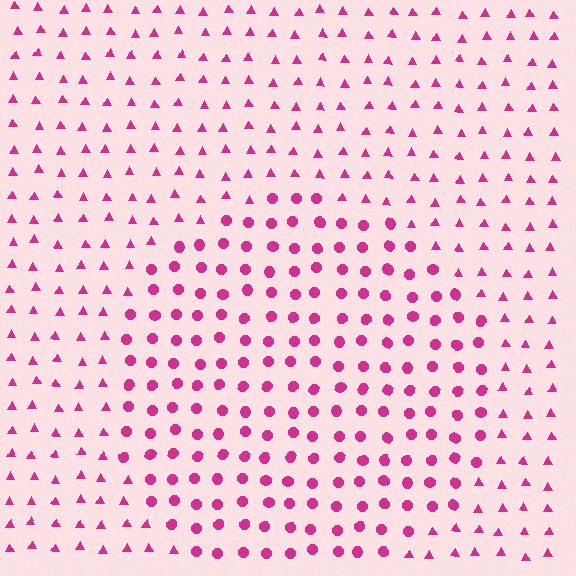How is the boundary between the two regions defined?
The boundary is defined by a change in element shape: circles inside vs. triangles outside. All elements share the same color and spacing.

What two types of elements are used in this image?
The image uses circles inside the circle region and triangles outside it.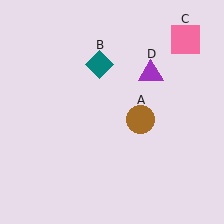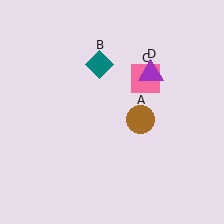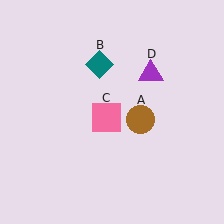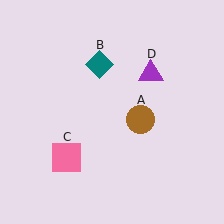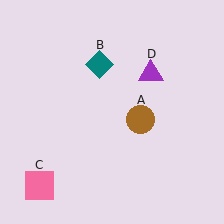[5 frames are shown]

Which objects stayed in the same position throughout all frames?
Brown circle (object A) and teal diamond (object B) and purple triangle (object D) remained stationary.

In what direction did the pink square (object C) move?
The pink square (object C) moved down and to the left.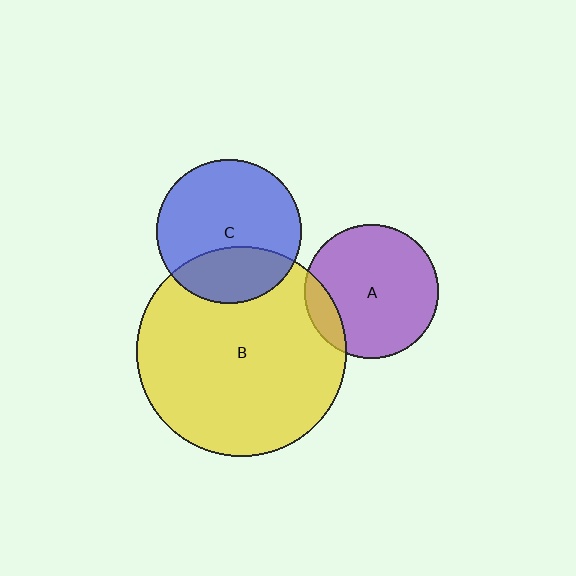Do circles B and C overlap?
Yes.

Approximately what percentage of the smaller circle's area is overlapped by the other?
Approximately 30%.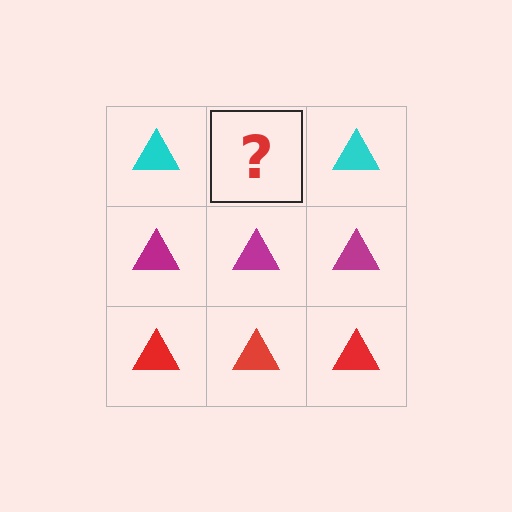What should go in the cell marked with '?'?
The missing cell should contain a cyan triangle.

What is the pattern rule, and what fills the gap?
The rule is that each row has a consistent color. The gap should be filled with a cyan triangle.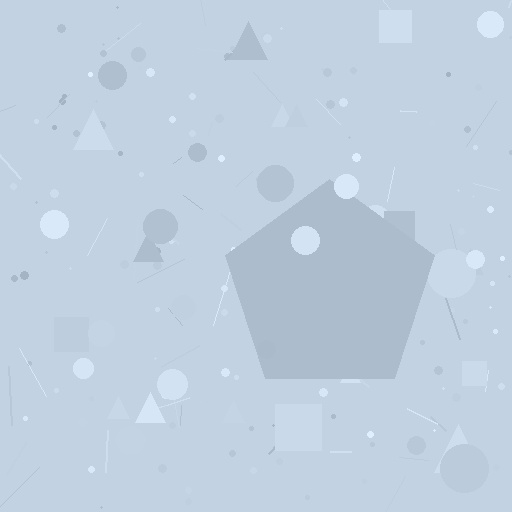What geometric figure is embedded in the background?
A pentagon is embedded in the background.